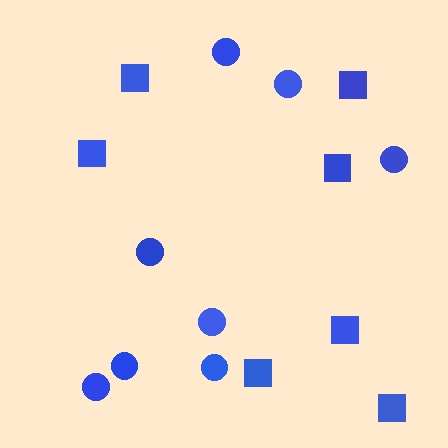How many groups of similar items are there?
There are 2 groups: one group of circles (8) and one group of squares (7).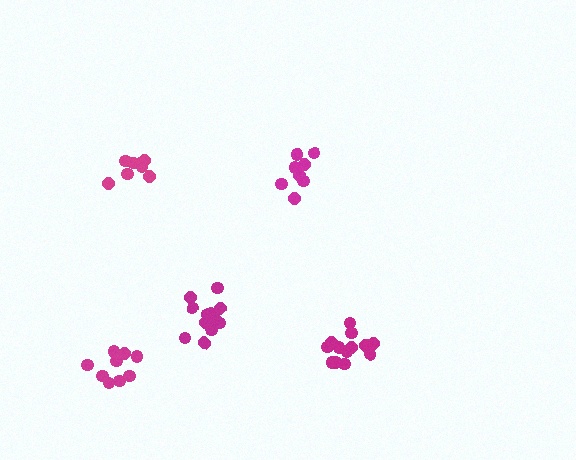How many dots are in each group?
Group 1: 8 dots, Group 2: 9 dots, Group 3: 13 dots, Group 4: 13 dots, Group 5: 8 dots (51 total).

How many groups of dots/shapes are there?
There are 5 groups.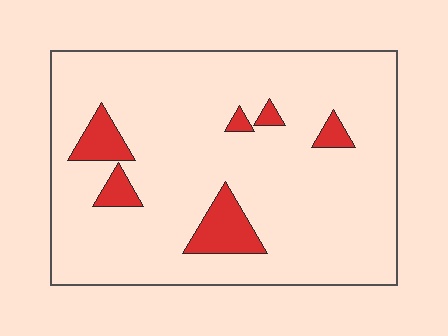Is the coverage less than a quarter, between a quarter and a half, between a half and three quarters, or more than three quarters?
Less than a quarter.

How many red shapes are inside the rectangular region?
6.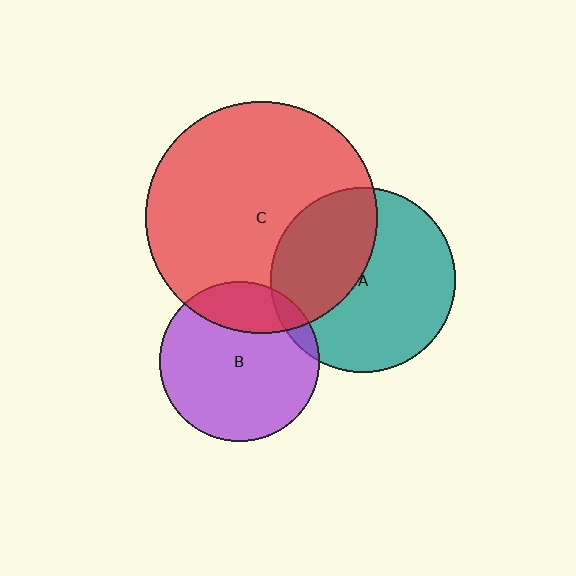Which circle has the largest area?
Circle C (red).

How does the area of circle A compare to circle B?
Approximately 1.3 times.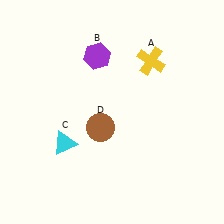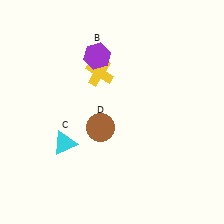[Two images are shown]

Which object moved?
The yellow cross (A) moved left.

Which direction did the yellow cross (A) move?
The yellow cross (A) moved left.